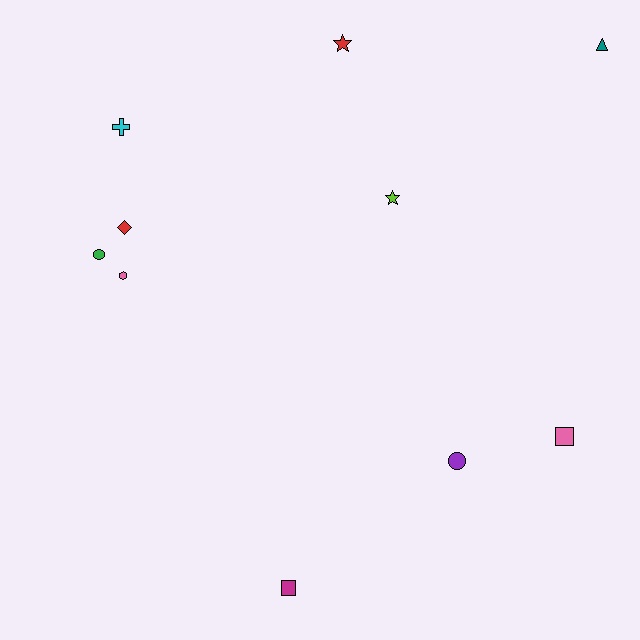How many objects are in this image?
There are 10 objects.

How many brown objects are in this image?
There are no brown objects.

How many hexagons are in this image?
There is 1 hexagon.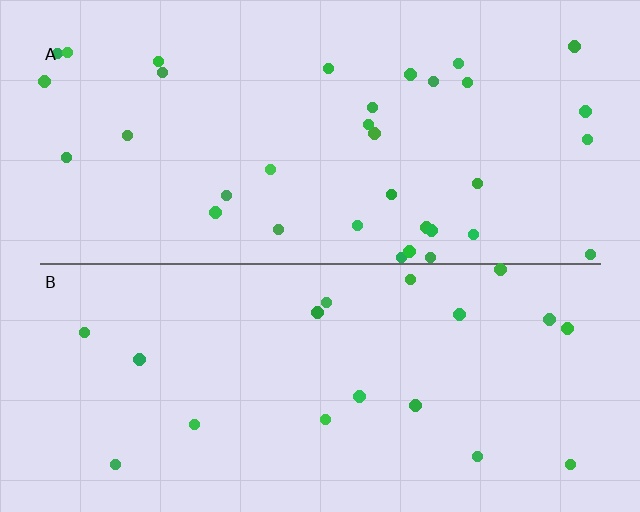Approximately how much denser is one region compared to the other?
Approximately 1.9× — region A over region B.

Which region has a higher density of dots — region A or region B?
A (the top).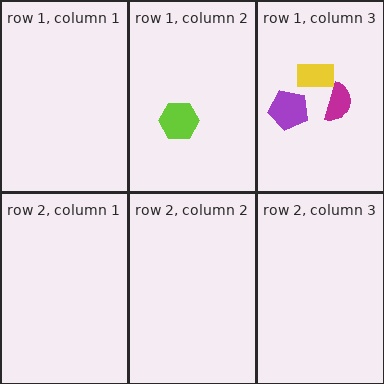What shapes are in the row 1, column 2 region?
The lime hexagon.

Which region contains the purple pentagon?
The row 1, column 3 region.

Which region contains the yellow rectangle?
The row 1, column 3 region.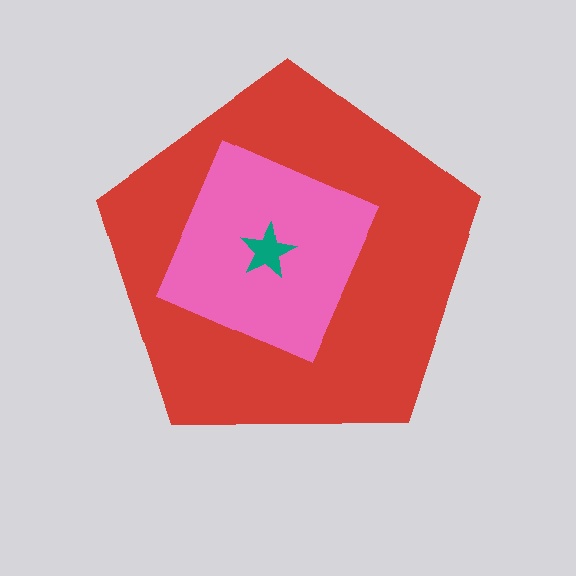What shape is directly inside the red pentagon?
The pink diamond.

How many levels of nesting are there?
3.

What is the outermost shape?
The red pentagon.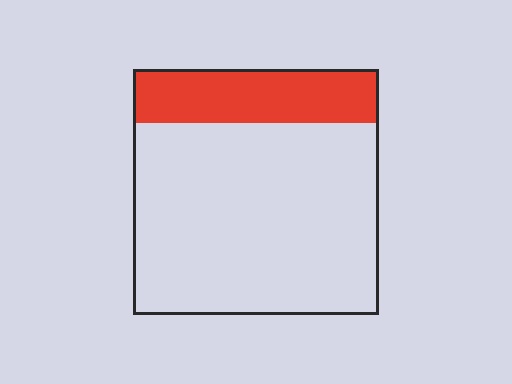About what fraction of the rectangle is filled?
About one fifth (1/5).